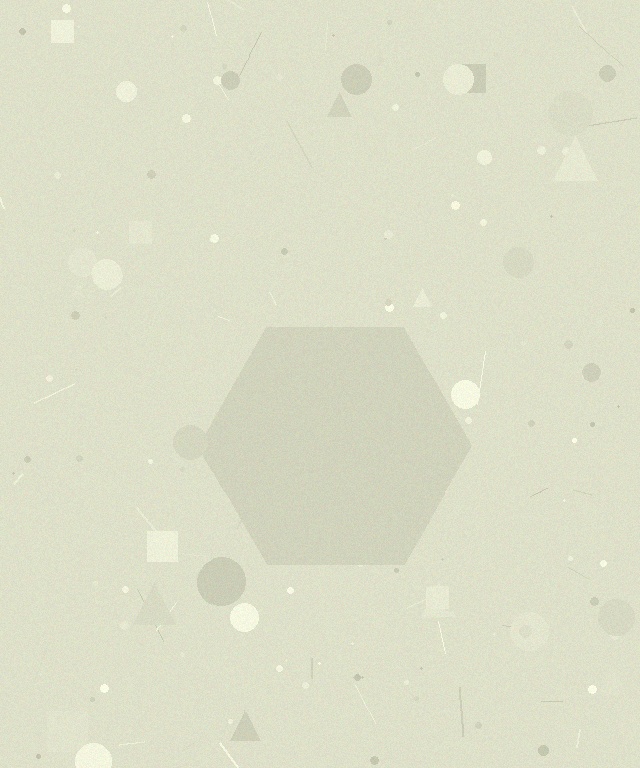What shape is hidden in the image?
A hexagon is hidden in the image.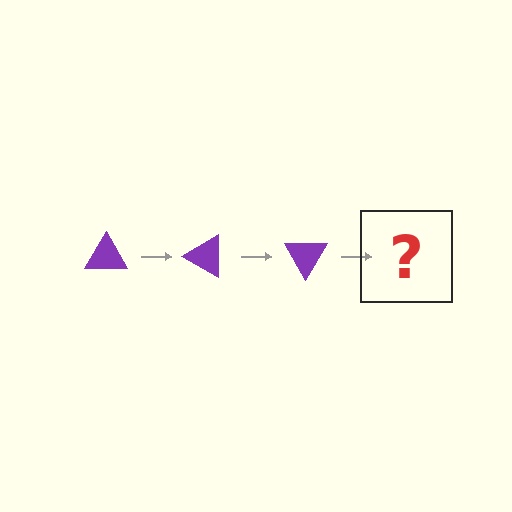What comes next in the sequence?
The next element should be a purple triangle rotated 90 degrees.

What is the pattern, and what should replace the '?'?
The pattern is that the triangle rotates 30 degrees each step. The '?' should be a purple triangle rotated 90 degrees.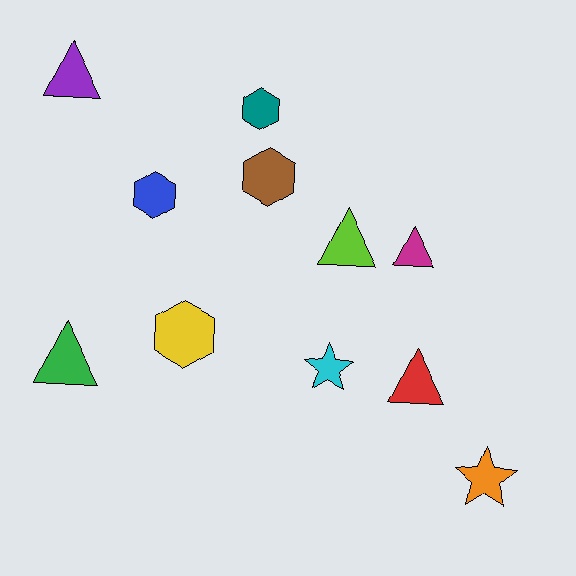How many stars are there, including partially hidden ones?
There are 2 stars.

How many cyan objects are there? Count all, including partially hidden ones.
There is 1 cyan object.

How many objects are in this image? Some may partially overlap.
There are 11 objects.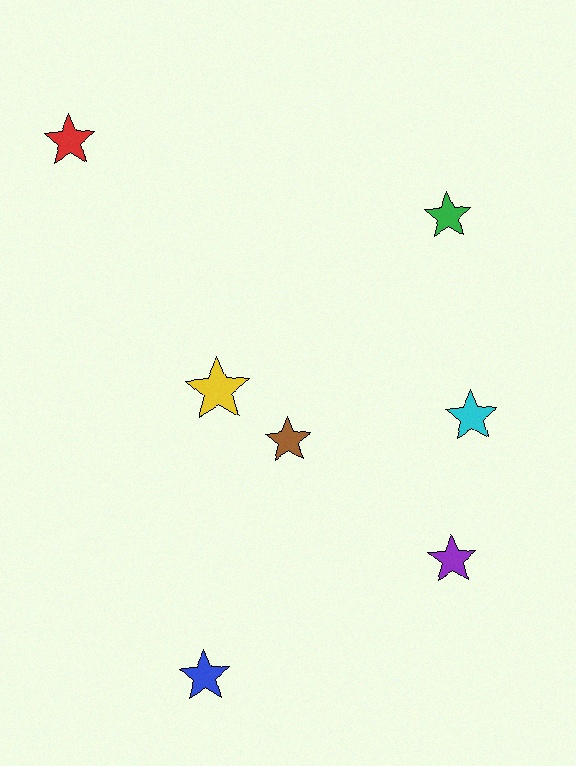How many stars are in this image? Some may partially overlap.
There are 7 stars.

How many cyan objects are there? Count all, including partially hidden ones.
There is 1 cyan object.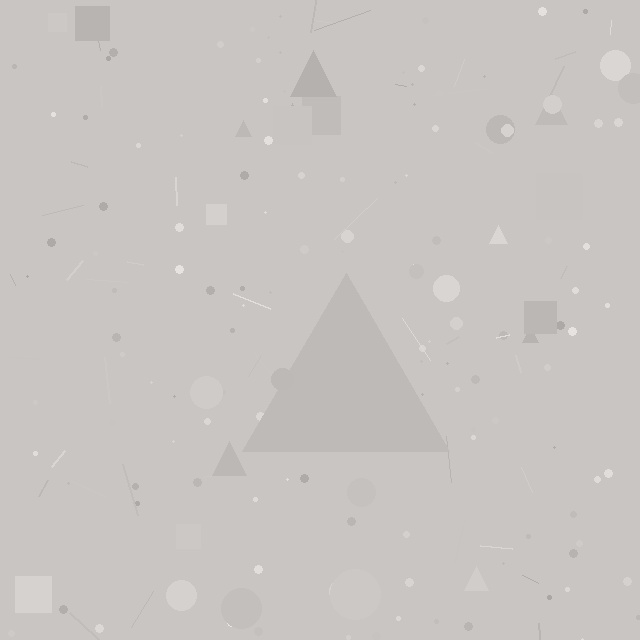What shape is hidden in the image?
A triangle is hidden in the image.